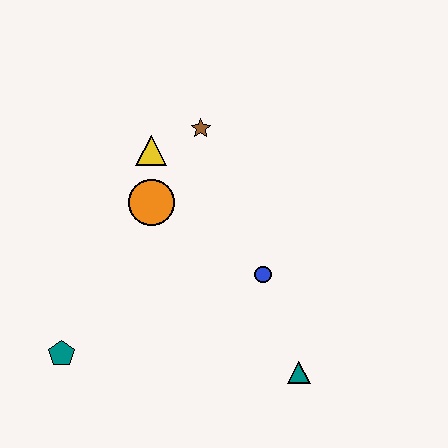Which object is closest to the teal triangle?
The blue circle is closest to the teal triangle.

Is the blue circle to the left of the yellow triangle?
No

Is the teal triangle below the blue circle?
Yes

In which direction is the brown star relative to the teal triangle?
The brown star is above the teal triangle.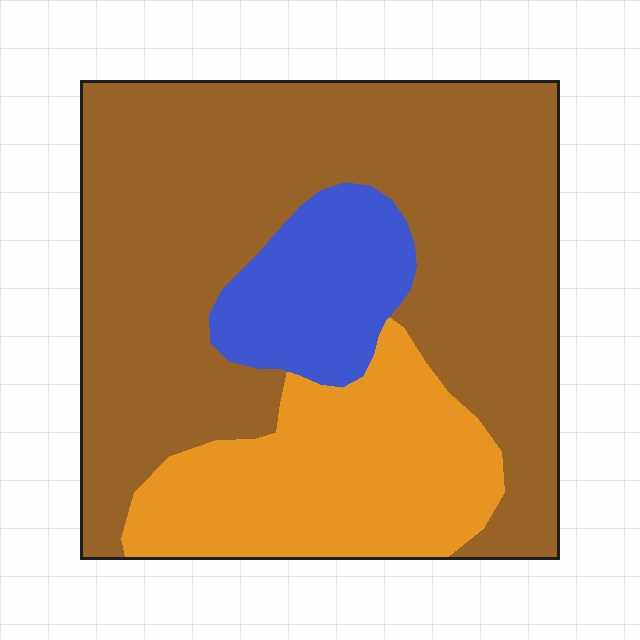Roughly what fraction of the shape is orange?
Orange covers 24% of the shape.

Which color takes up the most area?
Brown, at roughly 65%.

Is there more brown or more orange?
Brown.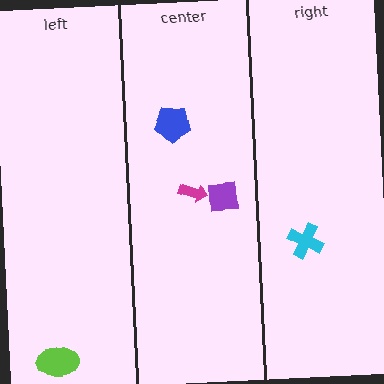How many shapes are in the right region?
1.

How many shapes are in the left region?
1.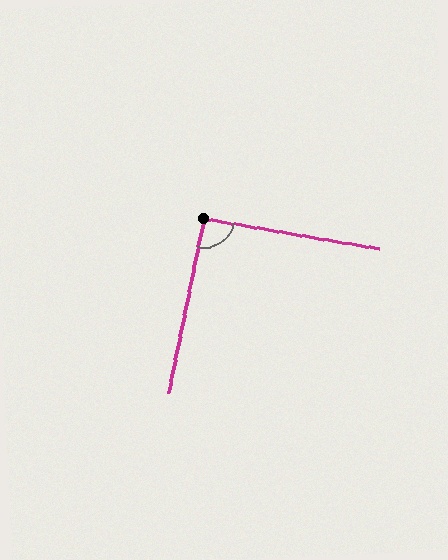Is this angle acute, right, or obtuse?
It is approximately a right angle.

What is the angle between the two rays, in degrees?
Approximately 92 degrees.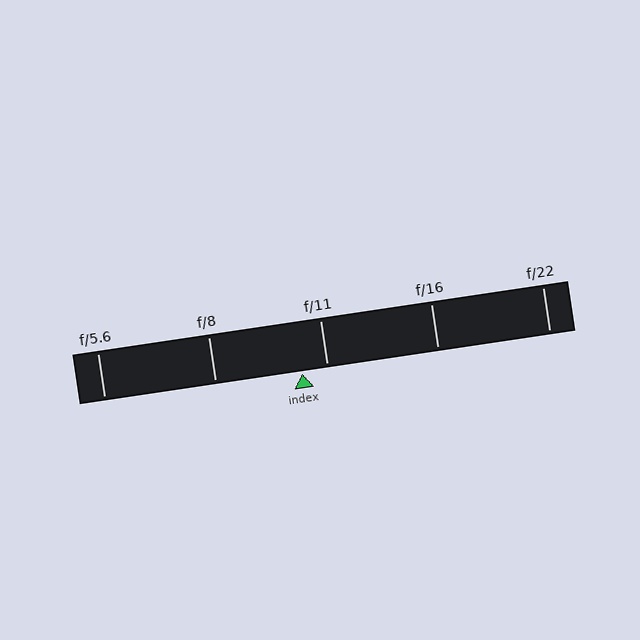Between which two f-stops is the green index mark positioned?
The index mark is between f/8 and f/11.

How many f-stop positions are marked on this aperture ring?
There are 5 f-stop positions marked.